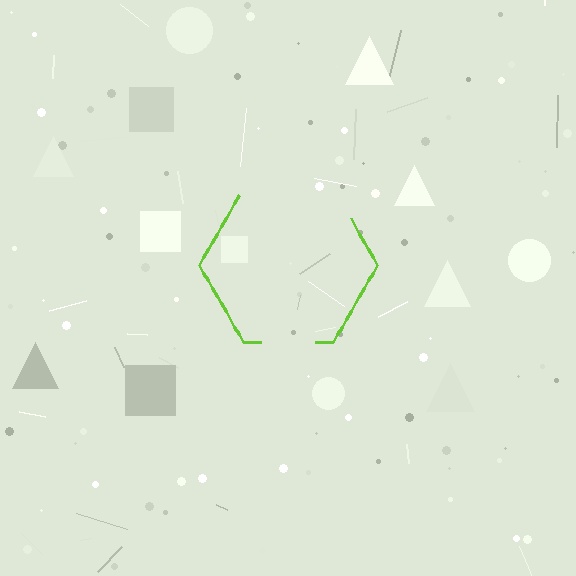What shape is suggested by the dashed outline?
The dashed outline suggests a hexagon.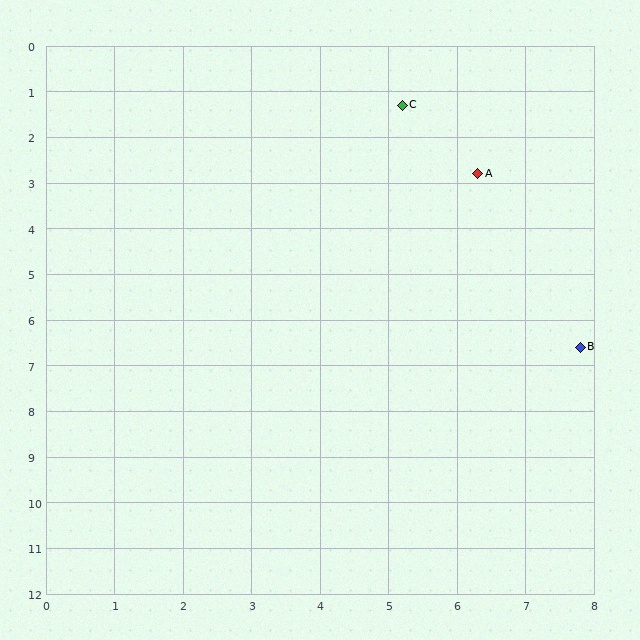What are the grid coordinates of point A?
Point A is at approximately (6.3, 2.8).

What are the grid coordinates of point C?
Point C is at approximately (5.2, 1.3).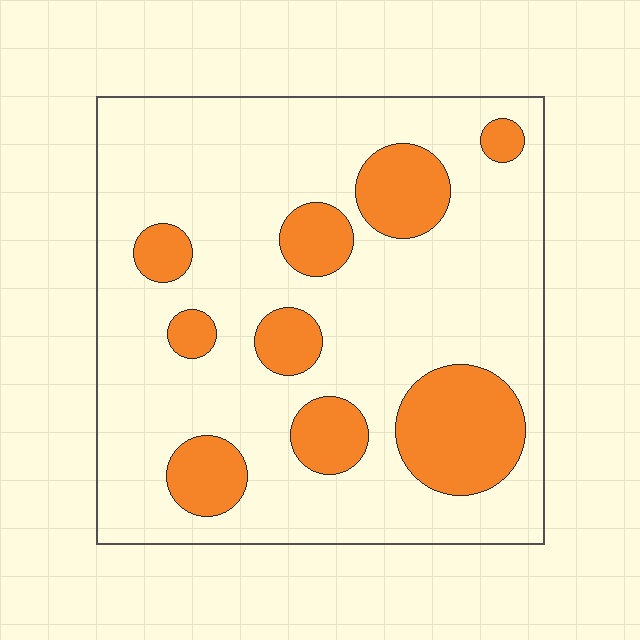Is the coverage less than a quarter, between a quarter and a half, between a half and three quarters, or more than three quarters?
Less than a quarter.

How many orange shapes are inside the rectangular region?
9.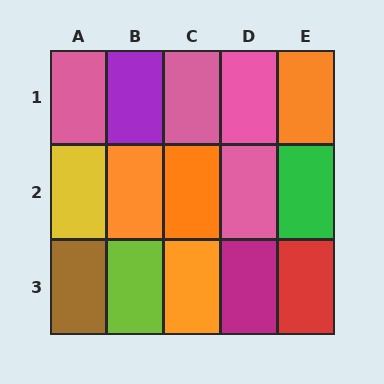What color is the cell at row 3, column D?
Magenta.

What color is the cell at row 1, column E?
Orange.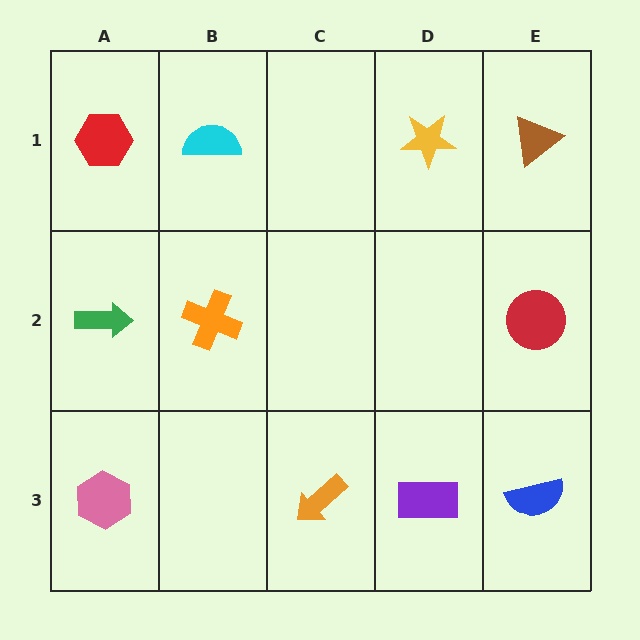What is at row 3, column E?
A blue semicircle.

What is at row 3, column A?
A pink hexagon.